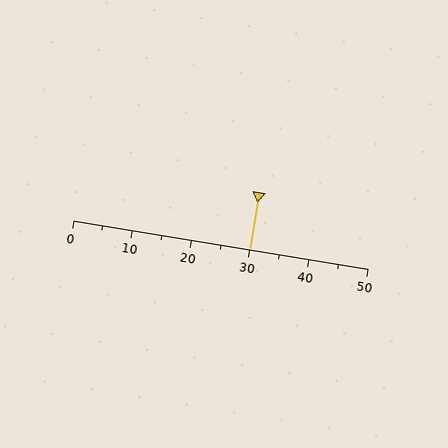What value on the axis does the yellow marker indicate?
The marker indicates approximately 30.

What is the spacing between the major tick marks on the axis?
The major ticks are spaced 10 apart.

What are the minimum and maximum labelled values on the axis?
The axis runs from 0 to 50.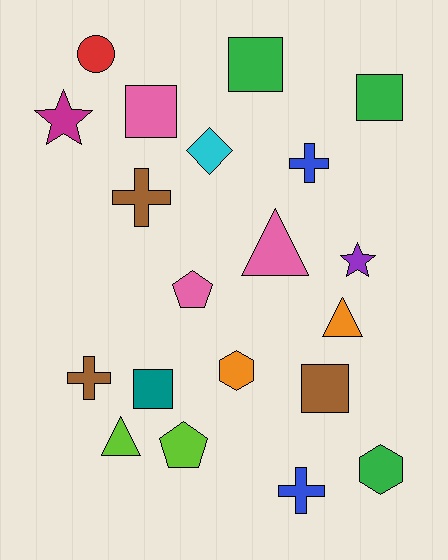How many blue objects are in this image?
There are 2 blue objects.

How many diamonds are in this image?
There is 1 diamond.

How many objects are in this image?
There are 20 objects.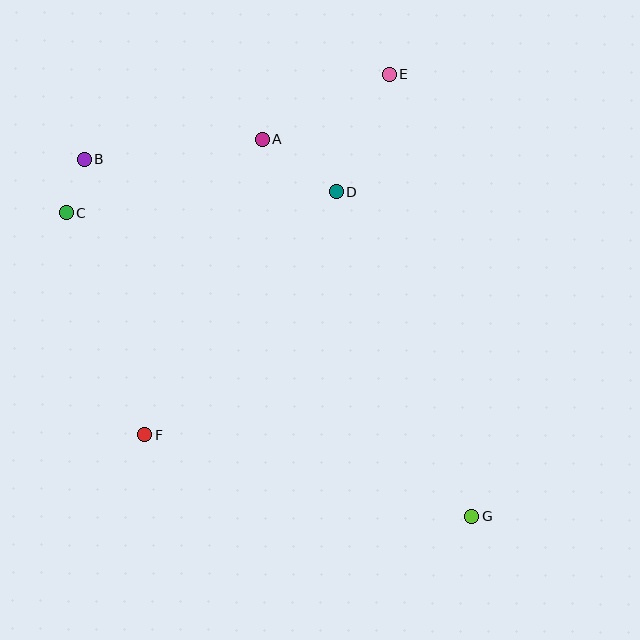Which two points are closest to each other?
Points B and C are closest to each other.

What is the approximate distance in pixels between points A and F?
The distance between A and F is approximately 318 pixels.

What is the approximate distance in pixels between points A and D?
The distance between A and D is approximately 91 pixels.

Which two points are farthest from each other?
Points B and G are farthest from each other.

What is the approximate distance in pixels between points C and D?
The distance between C and D is approximately 271 pixels.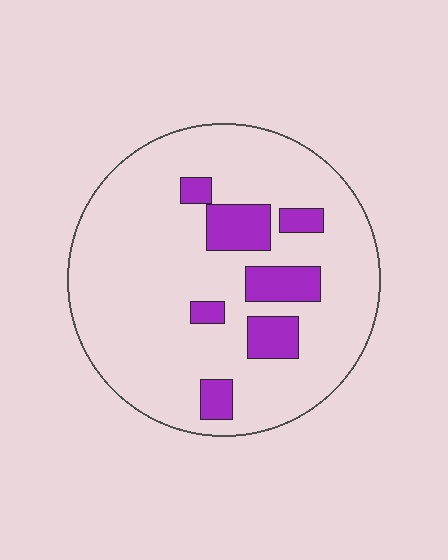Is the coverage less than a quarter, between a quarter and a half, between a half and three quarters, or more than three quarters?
Less than a quarter.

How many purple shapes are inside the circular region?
7.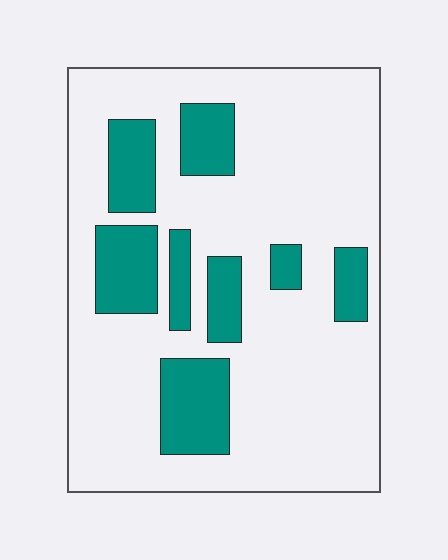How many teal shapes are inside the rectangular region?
8.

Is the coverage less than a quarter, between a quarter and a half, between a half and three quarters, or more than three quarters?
Less than a quarter.